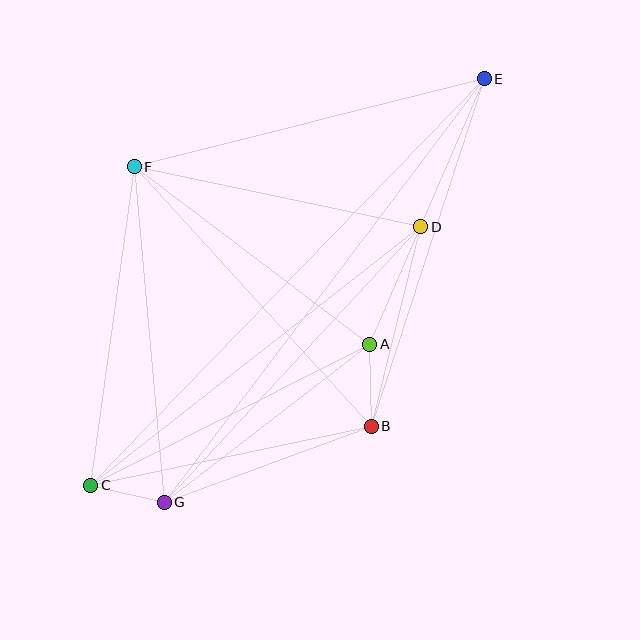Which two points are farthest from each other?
Points C and E are farthest from each other.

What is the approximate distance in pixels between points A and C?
The distance between A and C is approximately 312 pixels.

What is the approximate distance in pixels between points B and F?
The distance between B and F is approximately 351 pixels.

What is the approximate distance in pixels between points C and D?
The distance between C and D is approximately 419 pixels.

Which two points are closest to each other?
Points C and G are closest to each other.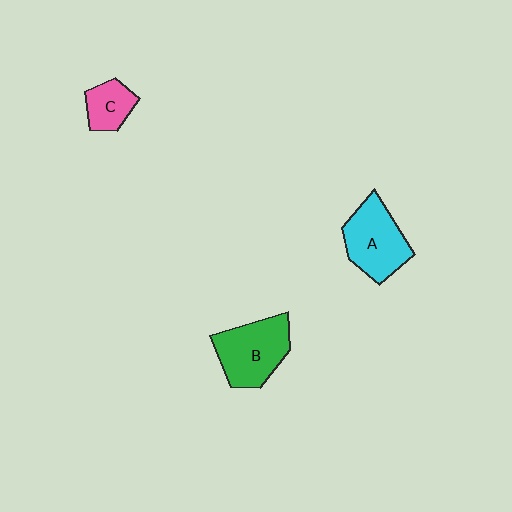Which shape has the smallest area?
Shape C (pink).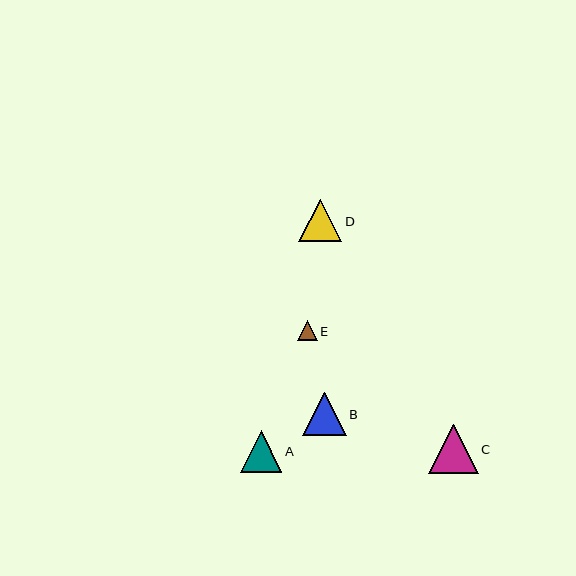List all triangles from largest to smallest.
From largest to smallest: C, B, D, A, E.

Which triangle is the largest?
Triangle C is the largest with a size of approximately 50 pixels.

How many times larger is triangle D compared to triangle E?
Triangle D is approximately 2.2 times the size of triangle E.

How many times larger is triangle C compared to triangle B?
Triangle C is approximately 1.1 times the size of triangle B.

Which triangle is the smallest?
Triangle E is the smallest with a size of approximately 20 pixels.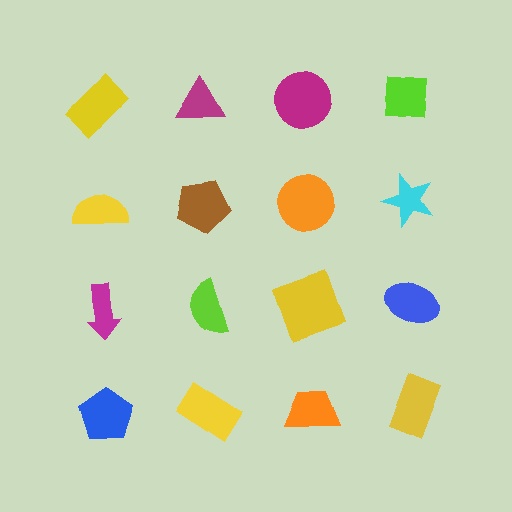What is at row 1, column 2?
A magenta triangle.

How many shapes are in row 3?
4 shapes.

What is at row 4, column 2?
A yellow rectangle.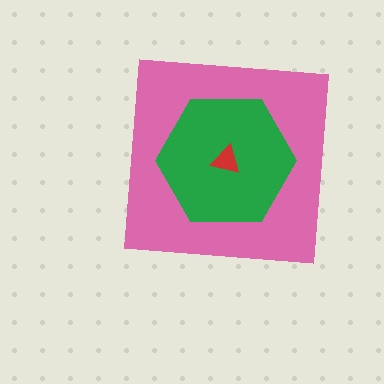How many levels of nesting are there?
3.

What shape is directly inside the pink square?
The green hexagon.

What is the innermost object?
The red triangle.